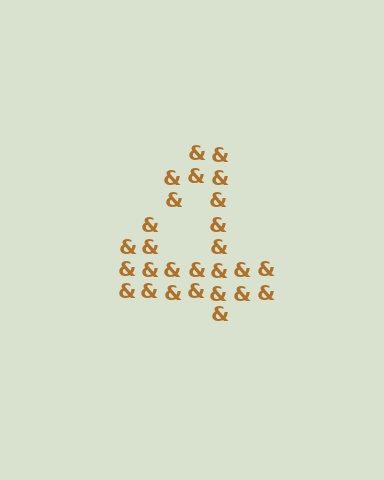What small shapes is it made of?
It is made of small ampersands.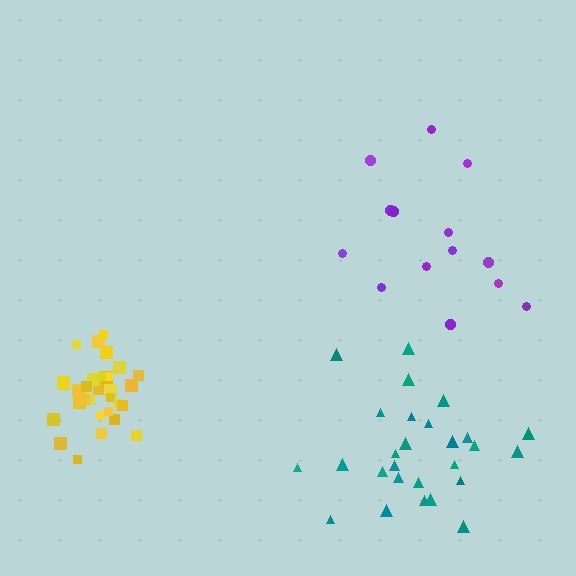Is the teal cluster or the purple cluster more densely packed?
Teal.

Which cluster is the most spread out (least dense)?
Purple.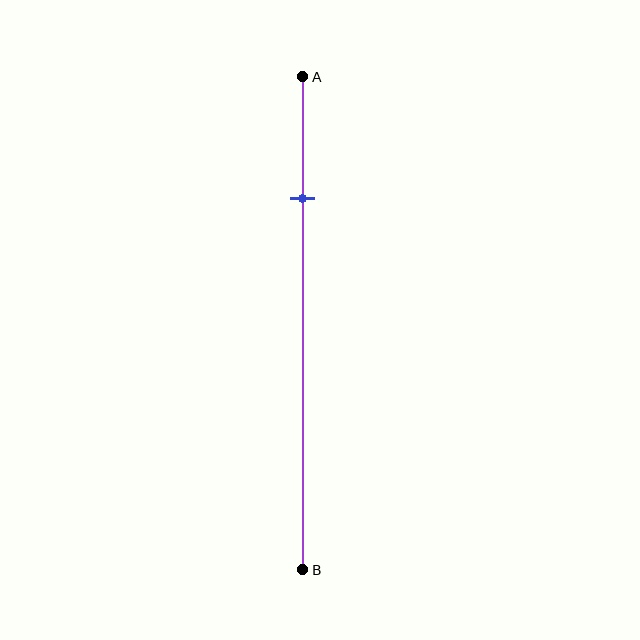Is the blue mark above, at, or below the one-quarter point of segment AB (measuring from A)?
The blue mark is approximately at the one-quarter point of segment AB.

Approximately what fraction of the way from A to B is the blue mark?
The blue mark is approximately 25% of the way from A to B.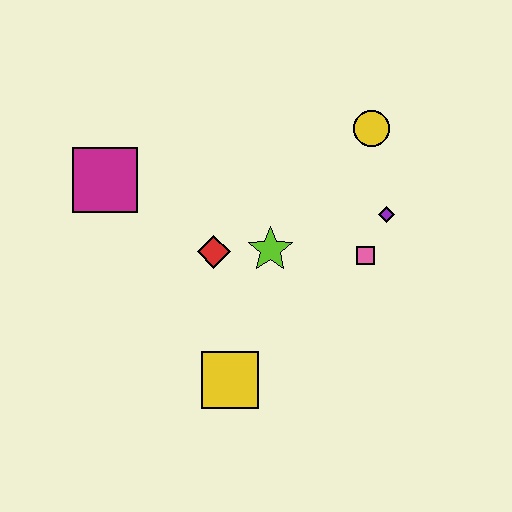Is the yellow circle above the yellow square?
Yes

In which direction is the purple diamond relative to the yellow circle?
The purple diamond is below the yellow circle.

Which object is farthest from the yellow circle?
The yellow square is farthest from the yellow circle.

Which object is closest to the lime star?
The red diamond is closest to the lime star.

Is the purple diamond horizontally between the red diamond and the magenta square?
No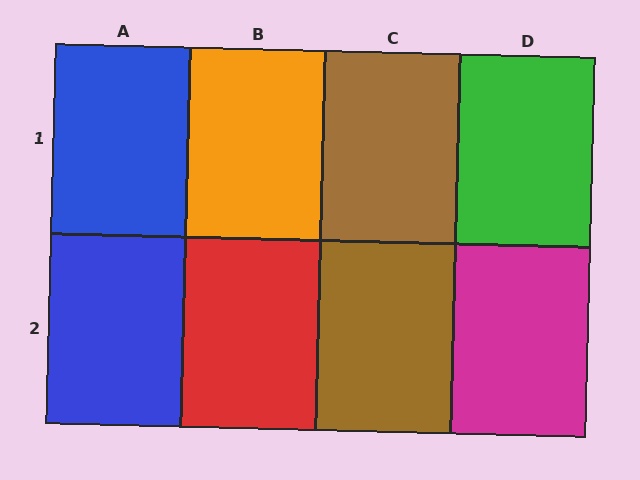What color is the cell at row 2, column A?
Blue.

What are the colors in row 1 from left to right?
Blue, orange, brown, green.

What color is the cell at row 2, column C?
Brown.